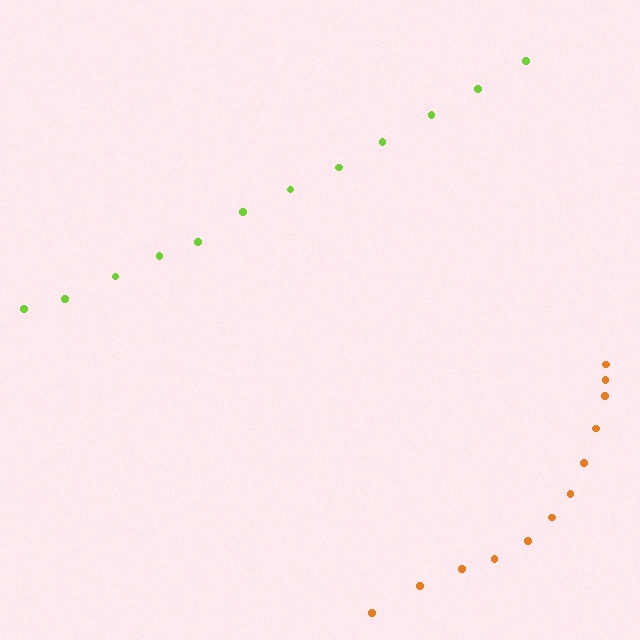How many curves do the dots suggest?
There are 2 distinct paths.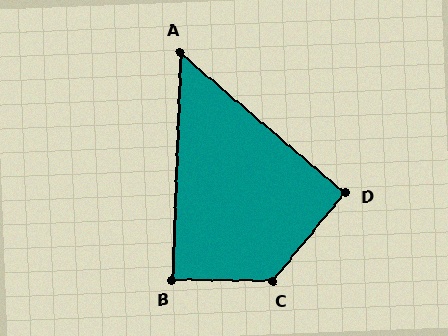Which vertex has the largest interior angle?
C, at approximately 128 degrees.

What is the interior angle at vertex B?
Approximately 89 degrees (approximately right).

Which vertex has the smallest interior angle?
A, at approximately 52 degrees.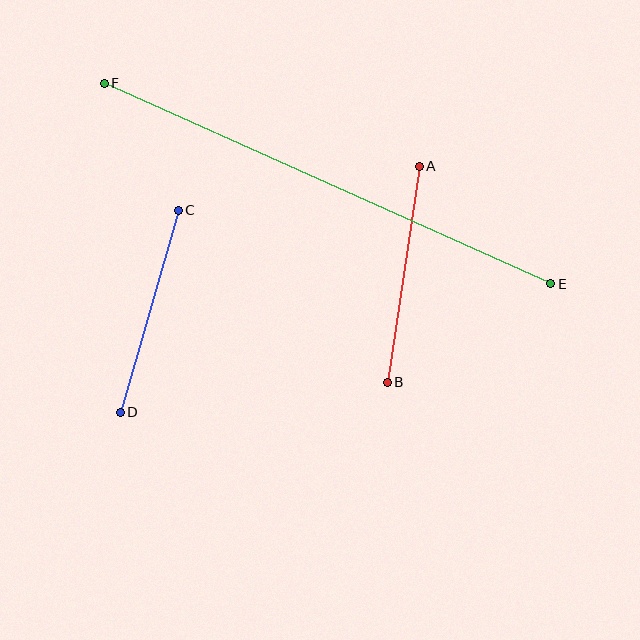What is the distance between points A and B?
The distance is approximately 218 pixels.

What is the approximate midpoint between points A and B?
The midpoint is at approximately (403, 274) pixels.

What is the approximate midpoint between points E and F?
The midpoint is at approximately (327, 183) pixels.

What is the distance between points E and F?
The distance is approximately 490 pixels.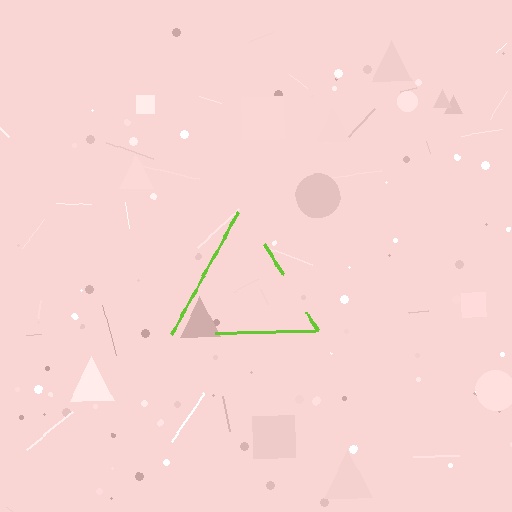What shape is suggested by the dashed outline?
The dashed outline suggests a triangle.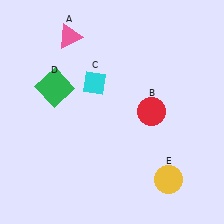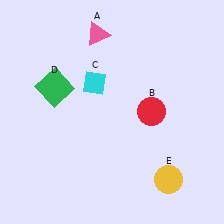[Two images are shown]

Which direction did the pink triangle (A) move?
The pink triangle (A) moved right.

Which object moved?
The pink triangle (A) moved right.